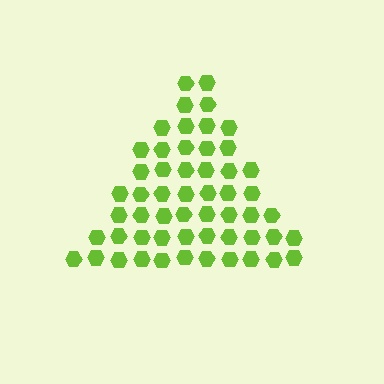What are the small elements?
The small elements are hexagons.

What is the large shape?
The large shape is a triangle.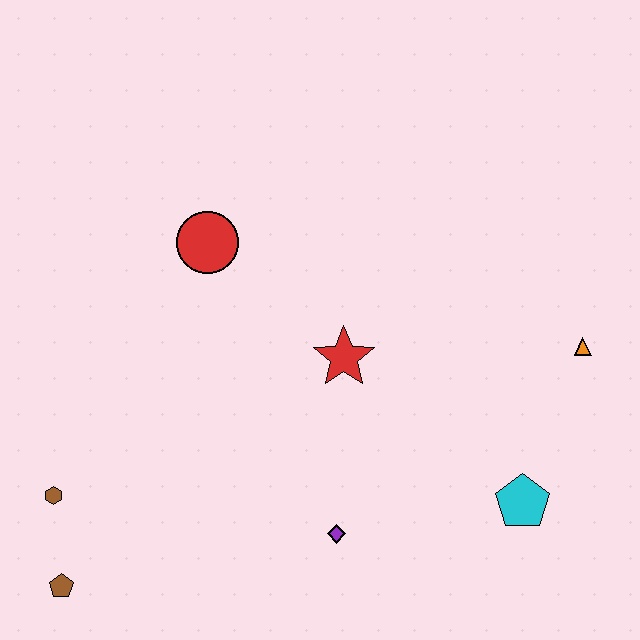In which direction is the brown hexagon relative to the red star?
The brown hexagon is to the left of the red star.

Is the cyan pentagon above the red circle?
No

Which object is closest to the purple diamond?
The red star is closest to the purple diamond.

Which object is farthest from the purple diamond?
The red circle is farthest from the purple diamond.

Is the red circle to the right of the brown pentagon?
Yes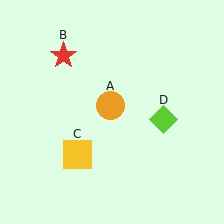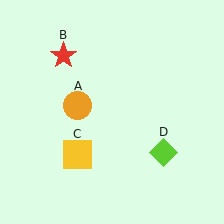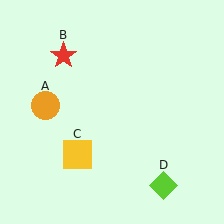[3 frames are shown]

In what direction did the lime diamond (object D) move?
The lime diamond (object D) moved down.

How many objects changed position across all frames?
2 objects changed position: orange circle (object A), lime diamond (object D).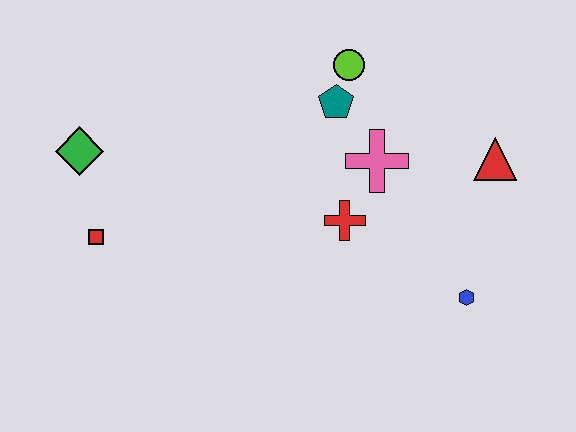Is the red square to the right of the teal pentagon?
No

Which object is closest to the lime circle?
The teal pentagon is closest to the lime circle.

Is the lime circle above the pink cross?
Yes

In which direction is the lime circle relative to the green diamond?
The lime circle is to the right of the green diamond.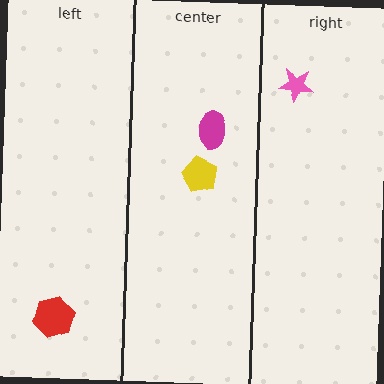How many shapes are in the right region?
1.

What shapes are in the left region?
The red hexagon.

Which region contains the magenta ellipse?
The center region.